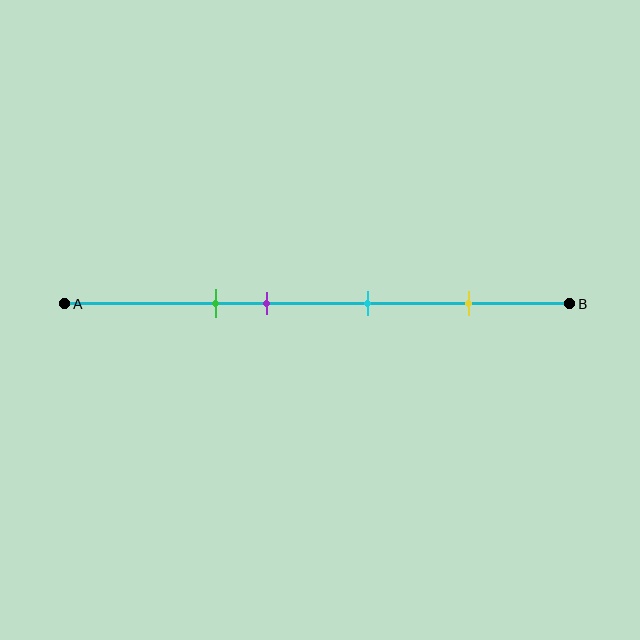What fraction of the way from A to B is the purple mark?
The purple mark is approximately 40% (0.4) of the way from A to B.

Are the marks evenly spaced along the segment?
No, the marks are not evenly spaced.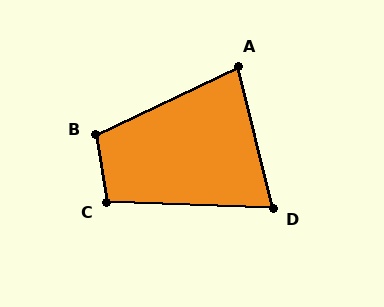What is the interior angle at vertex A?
Approximately 79 degrees (acute).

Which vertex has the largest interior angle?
B, at approximately 106 degrees.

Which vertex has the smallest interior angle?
D, at approximately 74 degrees.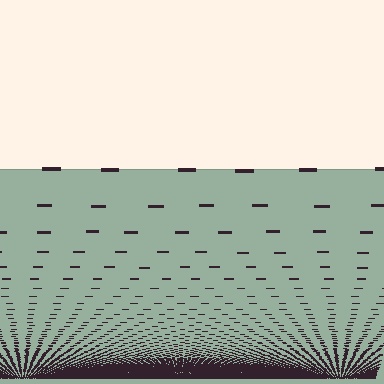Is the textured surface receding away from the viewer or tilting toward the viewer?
The surface appears to tilt toward the viewer. Texture elements get larger and sparser toward the top.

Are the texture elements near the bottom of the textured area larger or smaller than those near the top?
Smaller. The gradient is inverted — elements near the bottom are smaller and denser.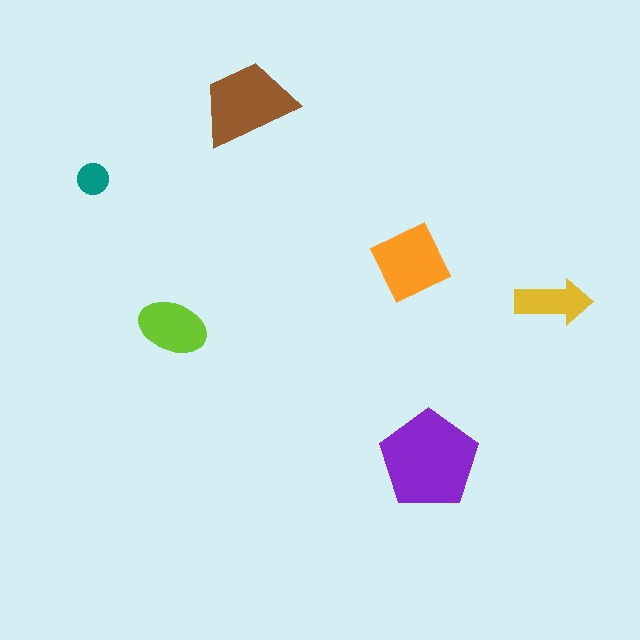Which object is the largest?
The purple pentagon.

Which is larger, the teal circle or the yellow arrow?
The yellow arrow.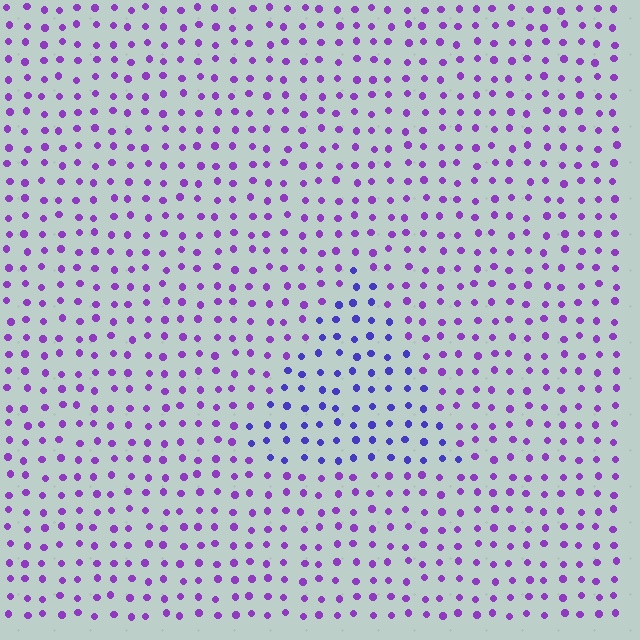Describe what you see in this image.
The image is filled with small purple elements in a uniform arrangement. A triangle-shaped region is visible where the elements are tinted to a slightly different hue, forming a subtle color boundary.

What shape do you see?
I see a triangle.